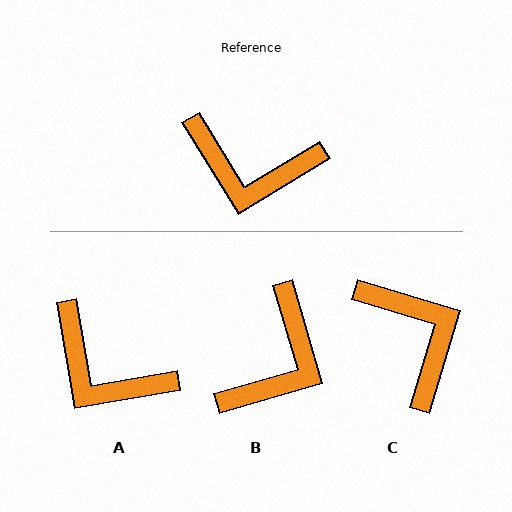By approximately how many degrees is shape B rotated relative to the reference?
Approximately 75 degrees counter-clockwise.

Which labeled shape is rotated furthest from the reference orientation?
C, about 132 degrees away.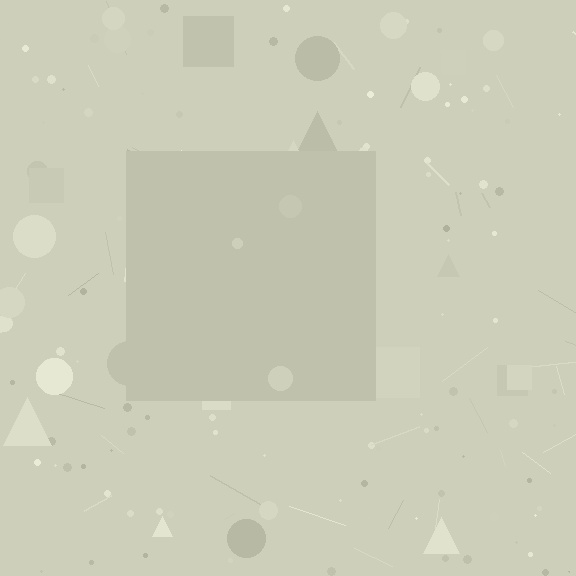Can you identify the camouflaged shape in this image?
The camouflaged shape is a square.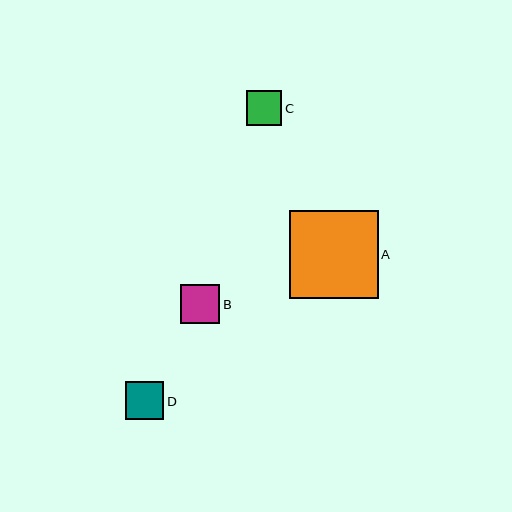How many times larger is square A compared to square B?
Square A is approximately 2.3 times the size of square B.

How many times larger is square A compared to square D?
Square A is approximately 2.3 times the size of square D.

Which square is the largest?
Square A is the largest with a size of approximately 88 pixels.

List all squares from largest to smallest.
From largest to smallest: A, B, D, C.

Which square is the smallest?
Square C is the smallest with a size of approximately 36 pixels.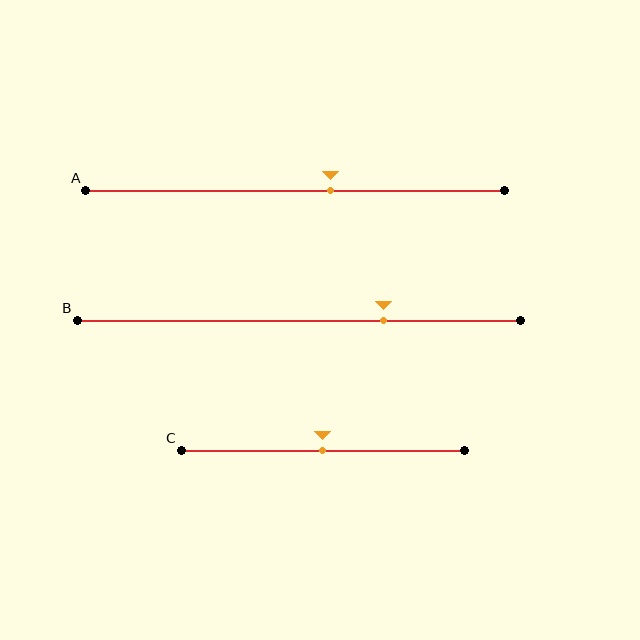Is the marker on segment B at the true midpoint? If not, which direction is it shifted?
No, the marker on segment B is shifted to the right by about 19% of the segment length.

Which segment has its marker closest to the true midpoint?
Segment C has its marker closest to the true midpoint.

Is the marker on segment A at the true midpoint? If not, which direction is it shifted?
No, the marker on segment A is shifted to the right by about 8% of the segment length.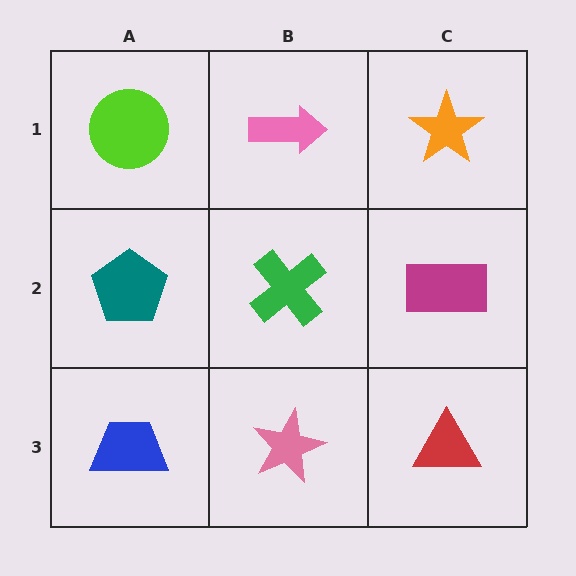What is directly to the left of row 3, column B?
A blue trapezoid.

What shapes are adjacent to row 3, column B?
A green cross (row 2, column B), a blue trapezoid (row 3, column A), a red triangle (row 3, column C).